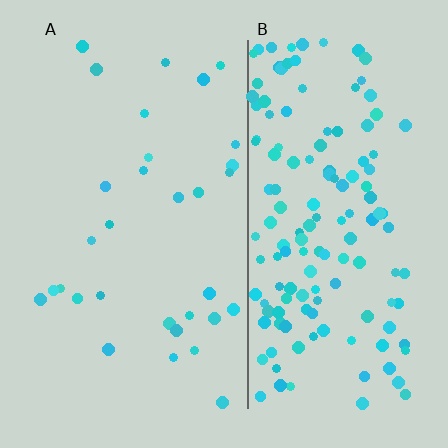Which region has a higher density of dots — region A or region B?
B (the right).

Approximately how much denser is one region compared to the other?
Approximately 4.6× — region B over region A.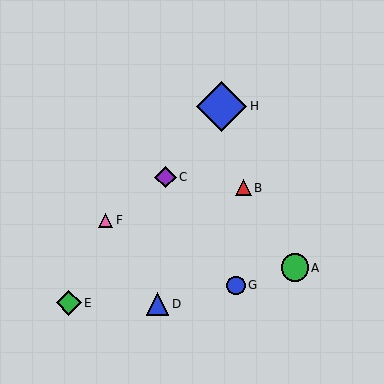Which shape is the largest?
The blue diamond (labeled H) is the largest.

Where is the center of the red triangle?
The center of the red triangle is at (244, 188).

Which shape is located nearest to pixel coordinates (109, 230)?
The pink triangle (labeled F) at (106, 220) is nearest to that location.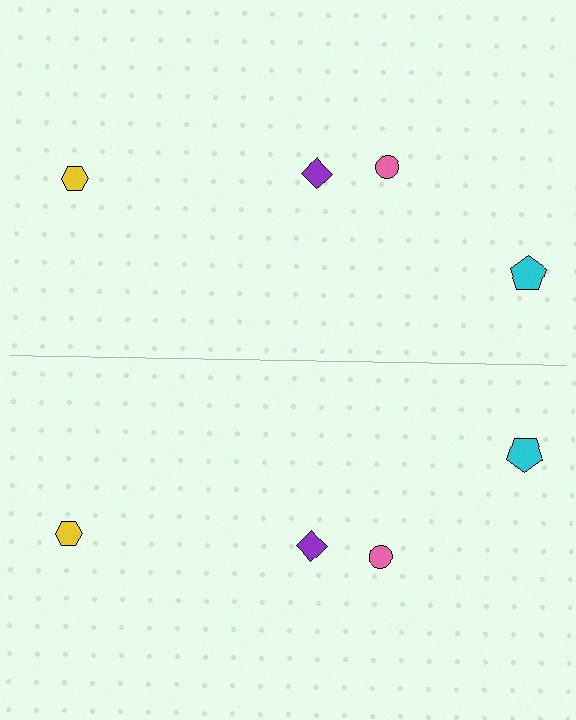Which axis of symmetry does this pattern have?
The pattern has a horizontal axis of symmetry running through the center of the image.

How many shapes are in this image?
There are 8 shapes in this image.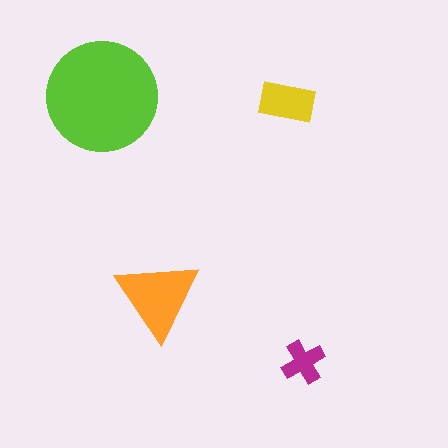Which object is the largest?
The lime circle.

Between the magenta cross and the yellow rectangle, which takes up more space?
The yellow rectangle.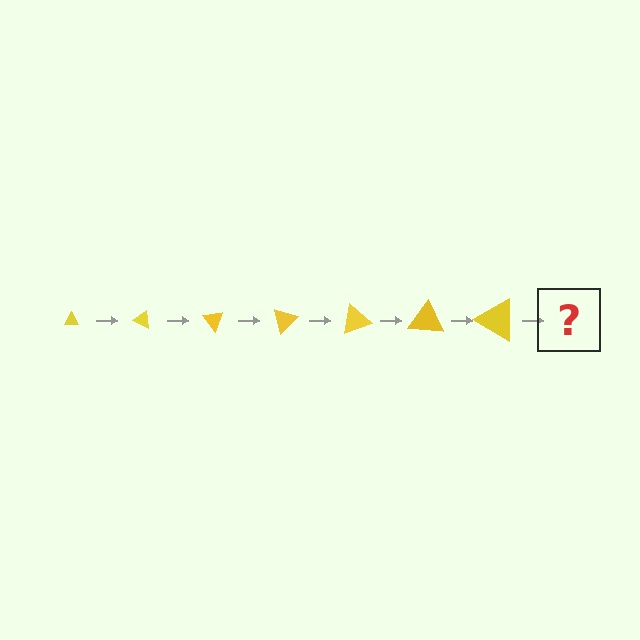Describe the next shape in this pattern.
It should be a triangle, larger than the previous one and rotated 175 degrees from the start.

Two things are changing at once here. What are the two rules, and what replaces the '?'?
The two rules are that the triangle grows larger each step and it rotates 25 degrees each step. The '?' should be a triangle, larger than the previous one and rotated 175 degrees from the start.